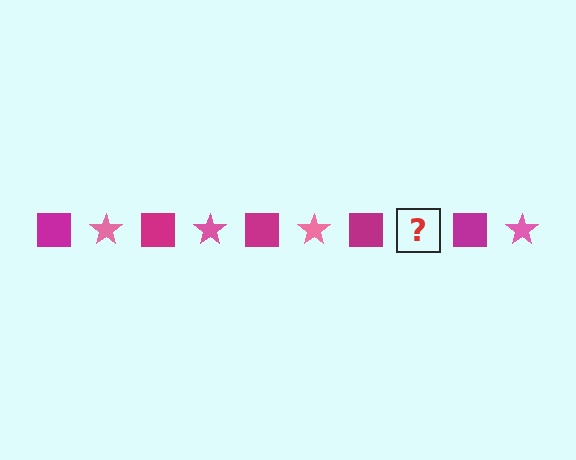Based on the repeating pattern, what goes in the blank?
The blank should be a pink star.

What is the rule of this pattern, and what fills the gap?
The rule is that the pattern alternates between magenta square and pink star. The gap should be filled with a pink star.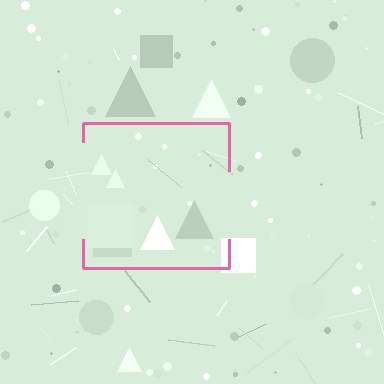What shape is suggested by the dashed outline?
The dashed outline suggests a square.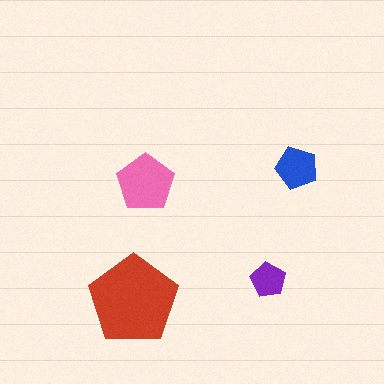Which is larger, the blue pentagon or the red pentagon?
The red one.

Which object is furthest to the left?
The red pentagon is leftmost.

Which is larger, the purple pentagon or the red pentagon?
The red one.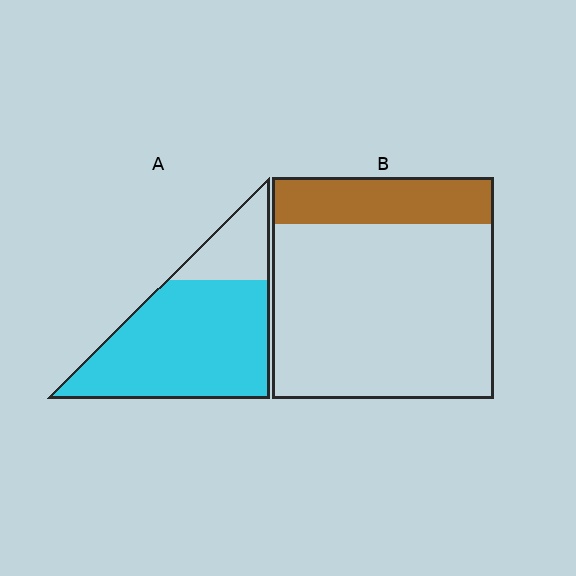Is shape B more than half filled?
No.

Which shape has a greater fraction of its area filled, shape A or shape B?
Shape A.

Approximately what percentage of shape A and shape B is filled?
A is approximately 80% and B is approximately 20%.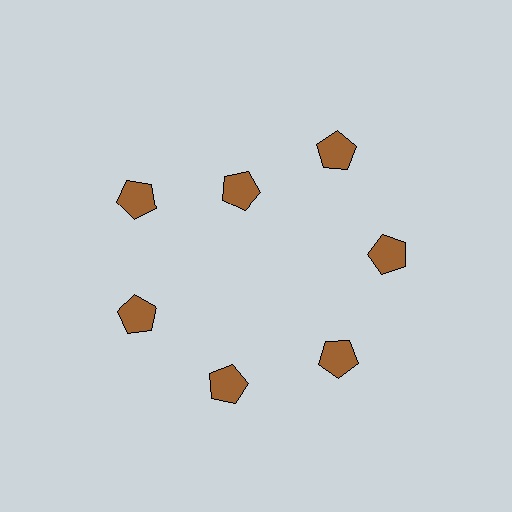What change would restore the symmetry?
The symmetry would be restored by moving it outward, back onto the ring so that all 7 pentagons sit at equal angles and equal distance from the center.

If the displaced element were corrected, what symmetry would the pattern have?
It would have 7-fold rotational symmetry — the pattern would map onto itself every 51 degrees.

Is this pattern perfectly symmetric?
No. The 7 brown pentagons are arranged in a ring, but one element near the 12 o'clock position is pulled inward toward the center, breaking the 7-fold rotational symmetry.